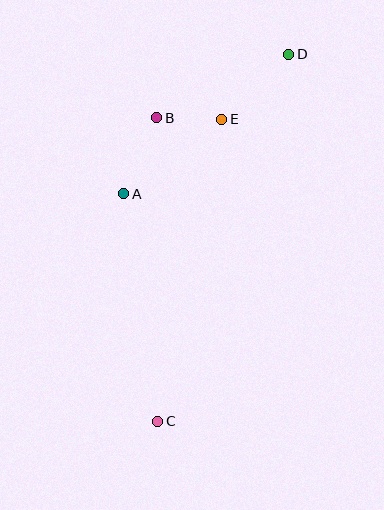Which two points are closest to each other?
Points B and E are closest to each other.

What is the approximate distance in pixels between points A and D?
The distance between A and D is approximately 216 pixels.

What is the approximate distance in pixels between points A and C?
The distance between A and C is approximately 230 pixels.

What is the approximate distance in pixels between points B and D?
The distance between B and D is approximately 146 pixels.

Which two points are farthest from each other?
Points C and D are farthest from each other.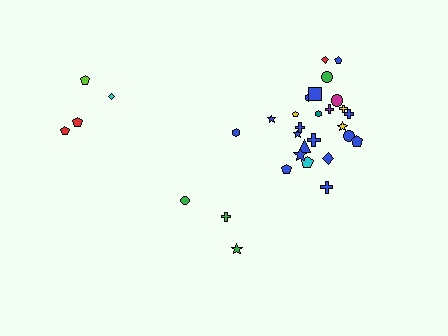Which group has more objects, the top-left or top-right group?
The top-right group.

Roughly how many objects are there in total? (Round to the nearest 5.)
Roughly 30 objects in total.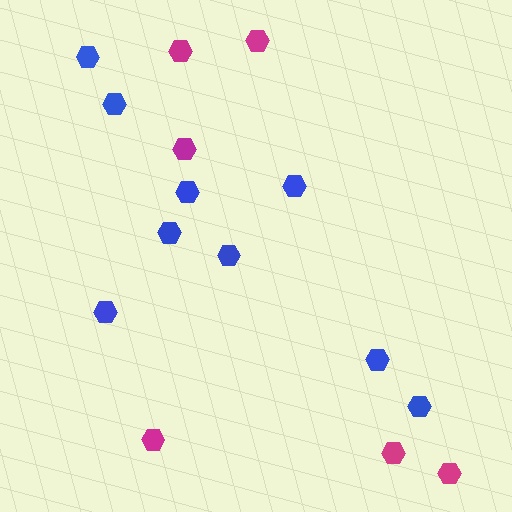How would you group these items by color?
There are 2 groups: one group of blue hexagons (9) and one group of magenta hexagons (6).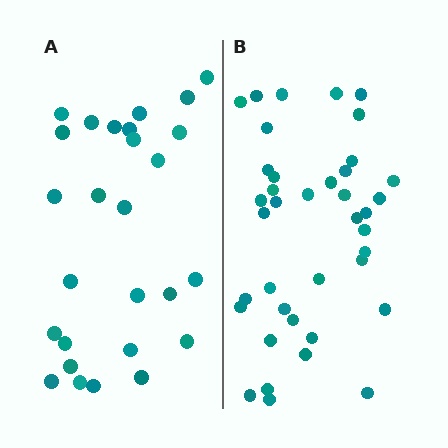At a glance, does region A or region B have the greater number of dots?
Region B (the right region) has more dots.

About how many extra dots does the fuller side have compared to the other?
Region B has roughly 12 or so more dots than region A.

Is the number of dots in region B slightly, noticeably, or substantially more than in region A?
Region B has noticeably more, but not dramatically so. The ratio is roughly 1.4 to 1.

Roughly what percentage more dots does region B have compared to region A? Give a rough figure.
About 45% more.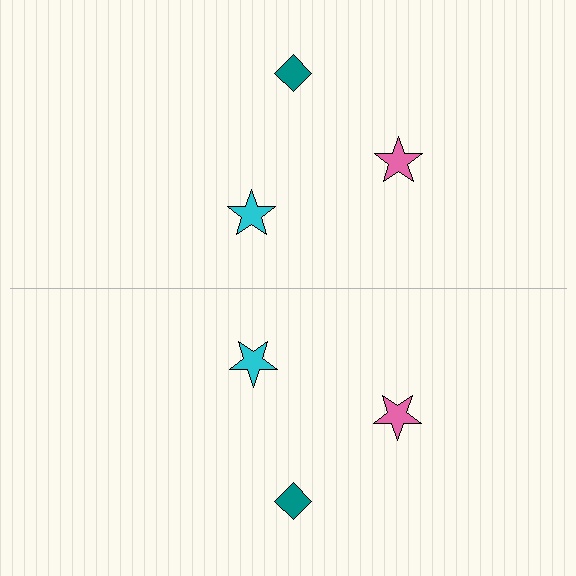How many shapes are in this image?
There are 6 shapes in this image.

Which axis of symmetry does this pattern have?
The pattern has a horizontal axis of symmetry running through the center of the image.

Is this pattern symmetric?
Yes, this pattern has bilateral (reflection) symmetry.